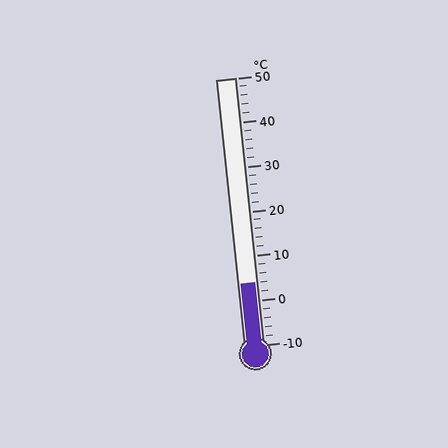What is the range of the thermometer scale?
The thermometer scale ranges from -10°C to 50°C.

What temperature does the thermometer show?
The thermometer shows approximately 4°C.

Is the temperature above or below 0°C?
The temperature is above 0°C.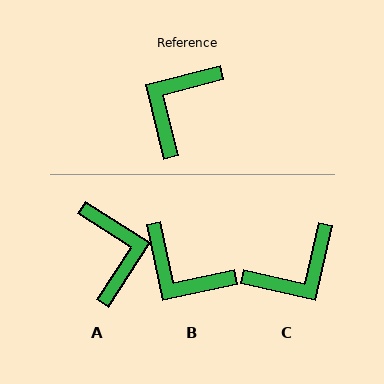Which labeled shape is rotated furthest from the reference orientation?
C, about 153 degrees away.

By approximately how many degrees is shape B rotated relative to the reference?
Approximately 88 degrees counter-clockwise.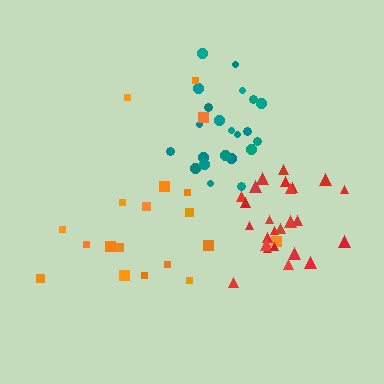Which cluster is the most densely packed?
Teal.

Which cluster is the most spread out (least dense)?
Orange.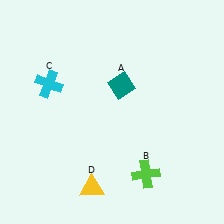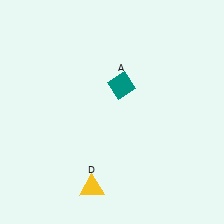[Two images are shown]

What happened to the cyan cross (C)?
The cyan cross (C) was removed in Image 2. It was in the top-left area of Image 1.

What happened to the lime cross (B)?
The lime cross (B) was removed in Image 2. It was in the bottom-right area of Image 1.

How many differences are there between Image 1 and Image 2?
There are 2 differences between the two images.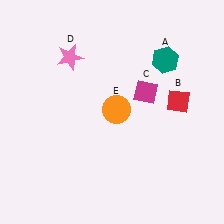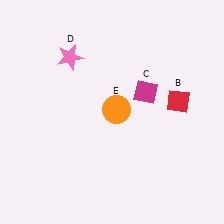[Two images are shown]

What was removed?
The teal hexagon (A) was removed in Image 2.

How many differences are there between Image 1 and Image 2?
There is 1 difference between the two images.